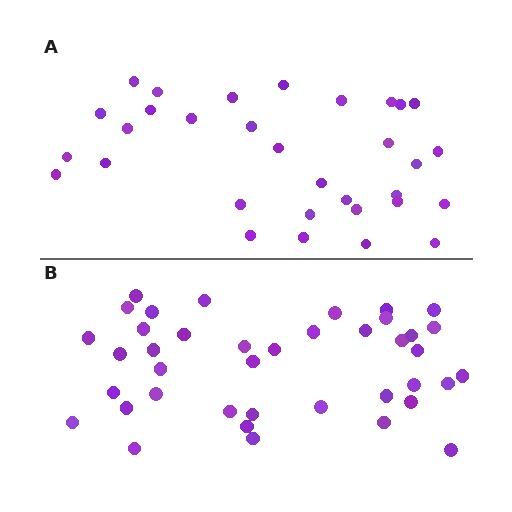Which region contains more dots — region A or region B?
Region B (the bottom region) has more dots.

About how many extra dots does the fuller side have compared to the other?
Region B has roughly 8 or so more dots than region A.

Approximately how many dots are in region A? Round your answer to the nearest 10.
About 30 dots. (The exact count is 32, which rounds to 30.)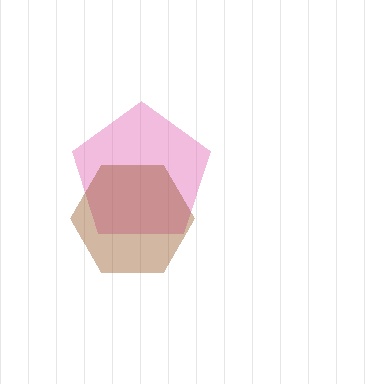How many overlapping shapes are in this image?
There are 2 overlapping shapes in the image.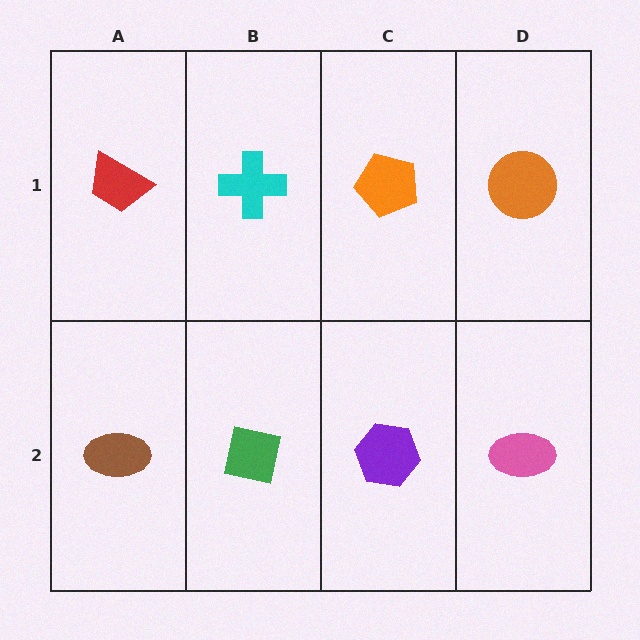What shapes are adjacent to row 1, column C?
A purple hexagon (row 2, column C), a cyan cross (row 1, column B), an orange circle (row 1, column D).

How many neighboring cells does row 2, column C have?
3.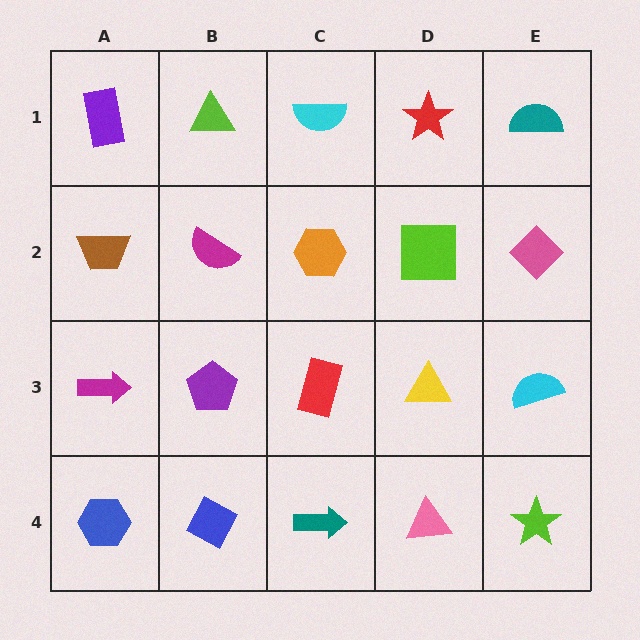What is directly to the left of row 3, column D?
A red rectangle.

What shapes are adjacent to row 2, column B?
A lime triangle (row 1, column B), a purple pentagon (row 3, column B), a brown trapezoid (row 2, column A), an orange hexagon (row 2, column C).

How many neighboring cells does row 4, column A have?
2.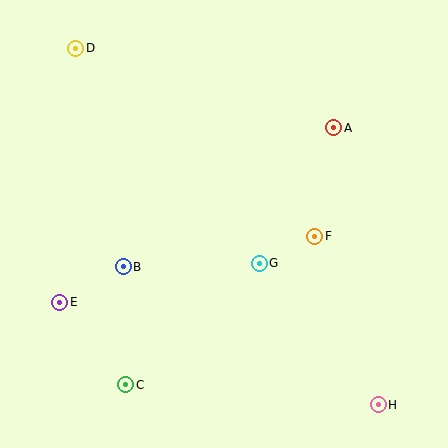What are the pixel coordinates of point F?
Point F is at (315, 236).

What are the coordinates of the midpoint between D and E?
The midpoint between D and E is at (68, 175).